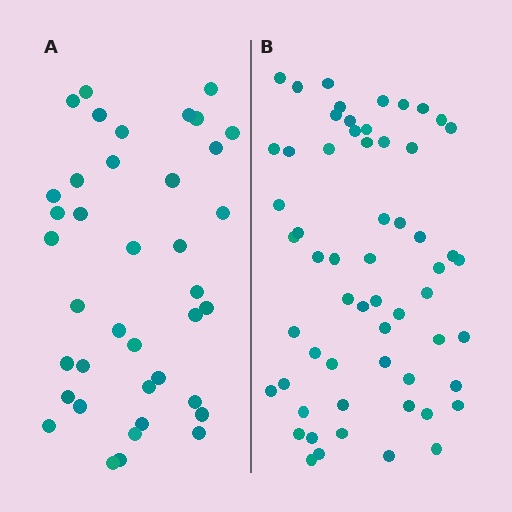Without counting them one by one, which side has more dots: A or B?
Region B (the right region) has more dots.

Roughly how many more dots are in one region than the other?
Region B has approximately 20 more dots than region A.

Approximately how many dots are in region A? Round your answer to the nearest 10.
About 40 dots. (The exact count is 39, which rounds to 40.)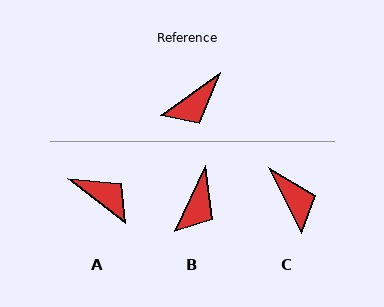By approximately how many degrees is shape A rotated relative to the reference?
Approximately 107 degrees counter-clockwise.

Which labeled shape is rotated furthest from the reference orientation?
A, about 107 degrees away.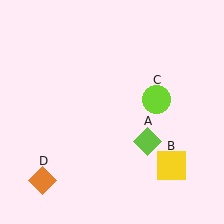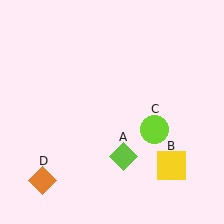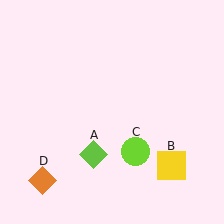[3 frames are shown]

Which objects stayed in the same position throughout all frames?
Yellow square (object B) and orange diamond (object D) remained stationary.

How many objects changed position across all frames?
2 objects changed position: lime diamond (object A), lime circle (object C).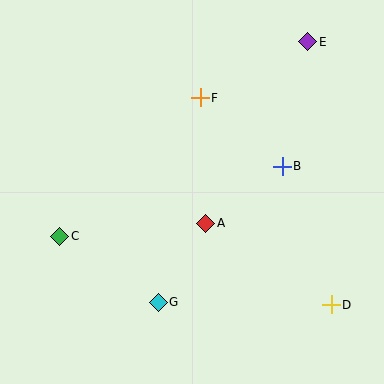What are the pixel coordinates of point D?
Point D is at (331, 305).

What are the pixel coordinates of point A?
Point A is at (206, 223).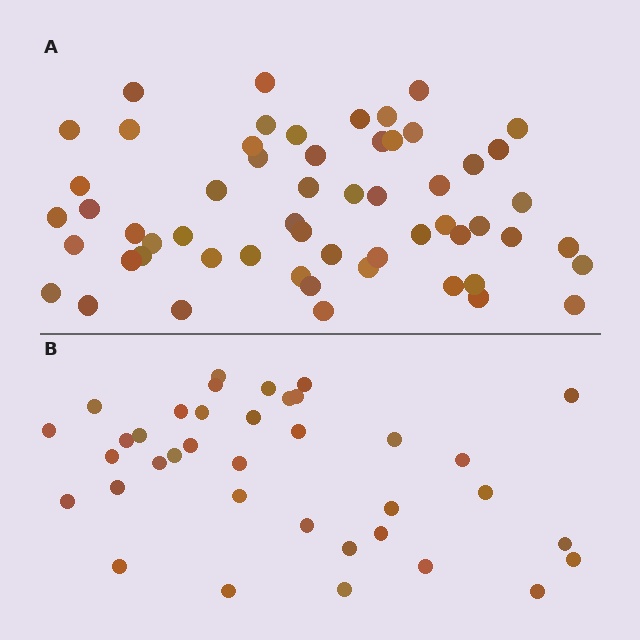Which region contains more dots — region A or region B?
Region A (the top region) has more dots.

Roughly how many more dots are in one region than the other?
Region A has approximately 20 more dots than region B.